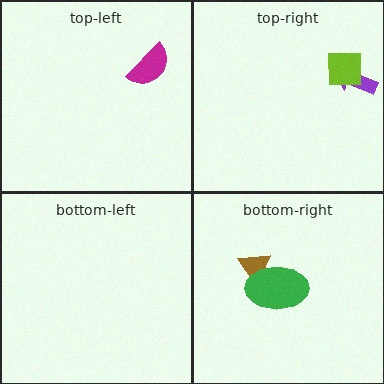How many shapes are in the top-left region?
1.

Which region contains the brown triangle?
The bottom-right region.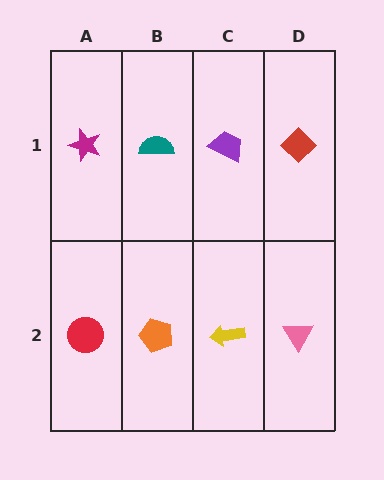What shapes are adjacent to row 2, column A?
A magenta star (row 1, column A), an orange pentagon (row 2, column B).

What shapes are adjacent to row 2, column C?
A purple trapezoid (row 1, column C), an orange pentagon (row 2, column B), a pink triangle (row 2, column D).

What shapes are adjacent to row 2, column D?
A red diamond (row 1, column D), a yellow arrow (row 2, column C).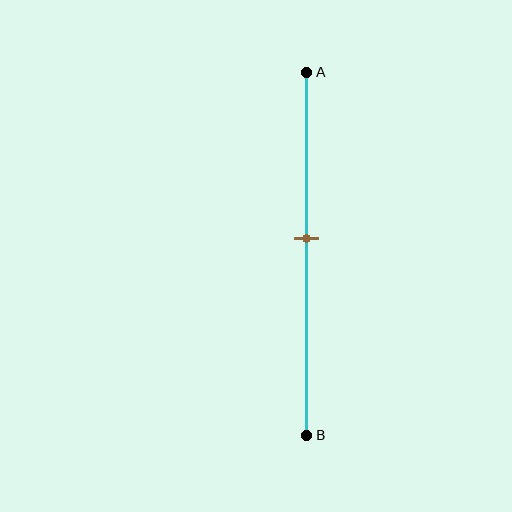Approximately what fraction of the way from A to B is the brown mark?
The brown mark is approximately 45% of the way from A to B.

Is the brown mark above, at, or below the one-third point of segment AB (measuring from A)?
The brown mark is below the one-third point of segment AB.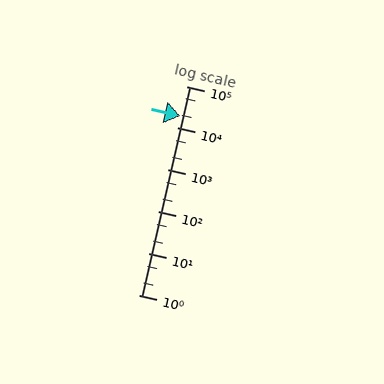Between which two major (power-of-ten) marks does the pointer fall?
The pointer is between 10000 and 100000.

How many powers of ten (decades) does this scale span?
The scale spans 5 decades, from 1 to 100000.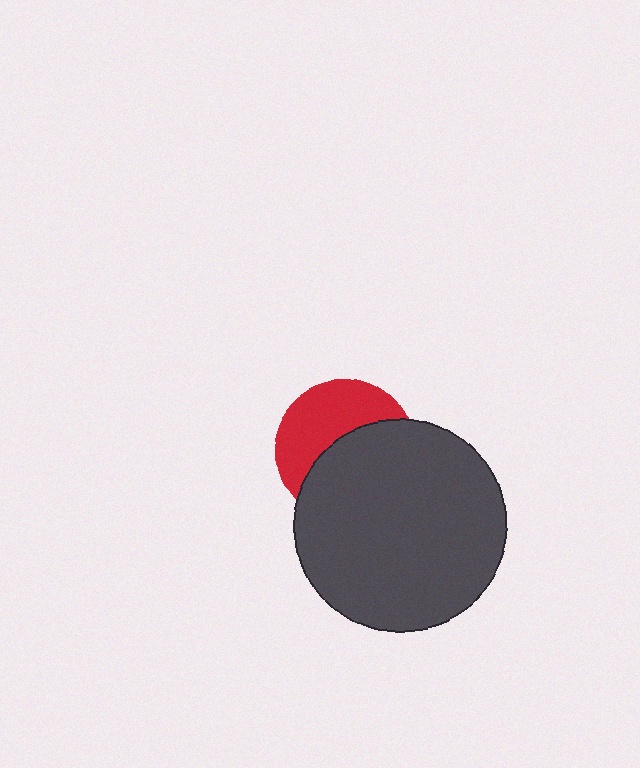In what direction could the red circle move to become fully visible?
The red circle could move up. That would shift it out from behind the dark gray circle entirely.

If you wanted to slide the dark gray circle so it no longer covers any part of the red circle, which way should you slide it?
Slide it down — that is the most direct way to separate the two shapes.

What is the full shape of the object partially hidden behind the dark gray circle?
The partially hidden object is a red circle.